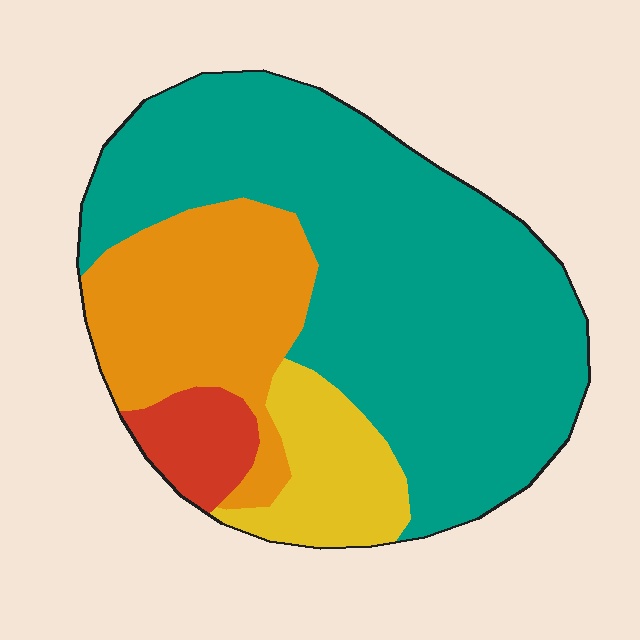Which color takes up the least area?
Red, at roughly 5%.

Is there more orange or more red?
Orange.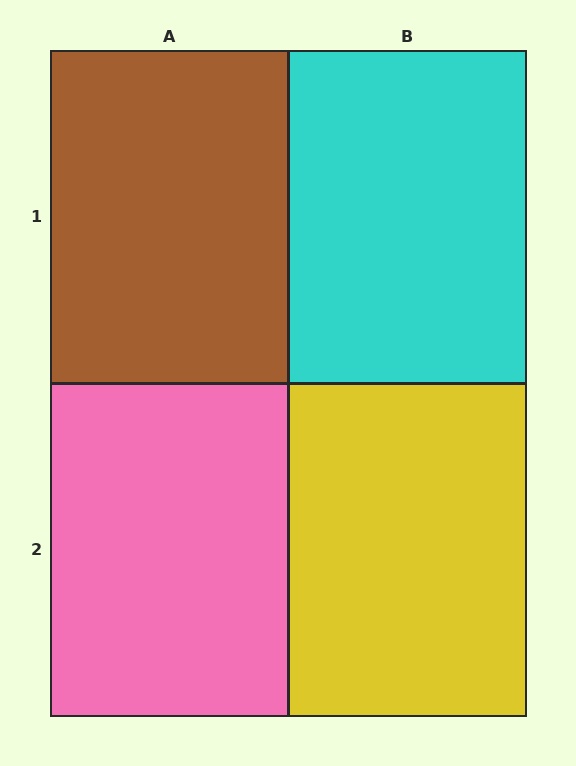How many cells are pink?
1 cell is pink.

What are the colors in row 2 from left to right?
Pink, yellow.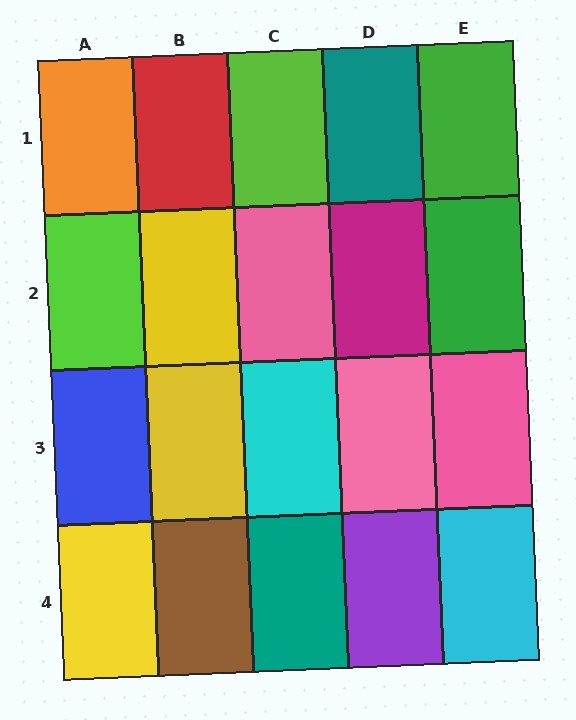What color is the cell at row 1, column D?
Teal.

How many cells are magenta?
1 cell is magenta.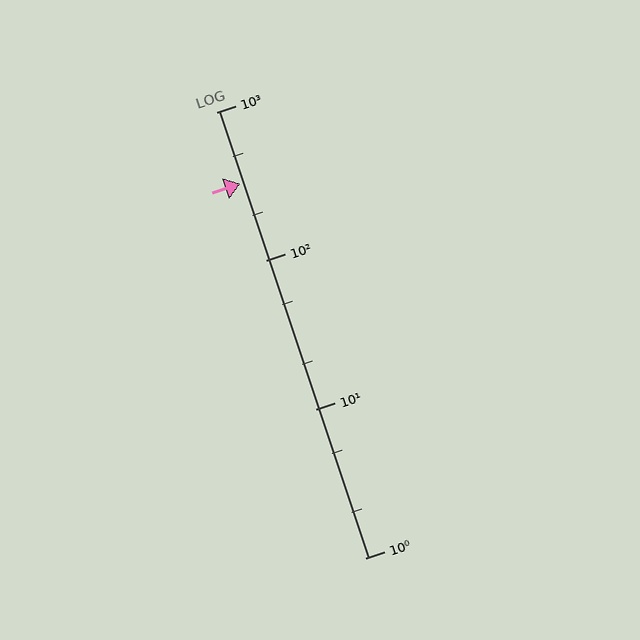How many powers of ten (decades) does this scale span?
The scale spans 3 decades, from 1 to 1000.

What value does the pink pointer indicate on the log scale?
The pointer indicates approximately 330.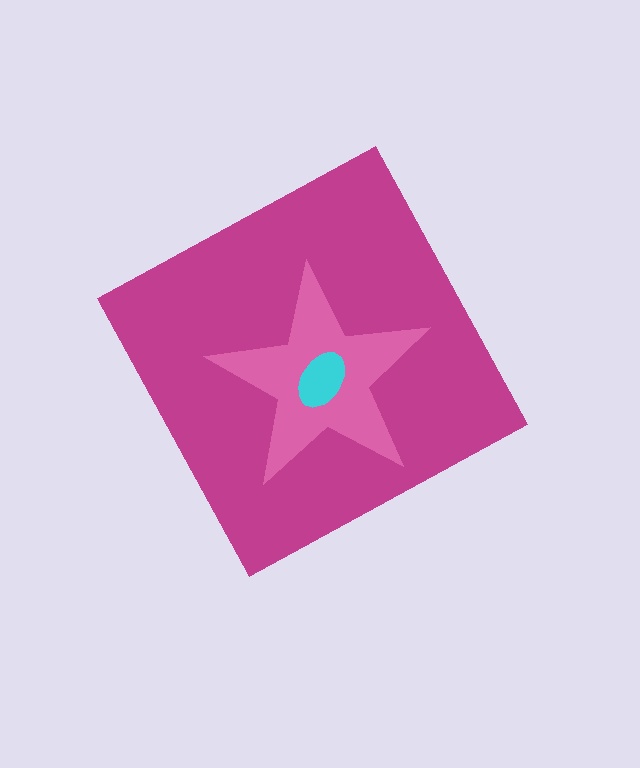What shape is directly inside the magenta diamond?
The pink star.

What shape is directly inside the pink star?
The cyan ellipse.